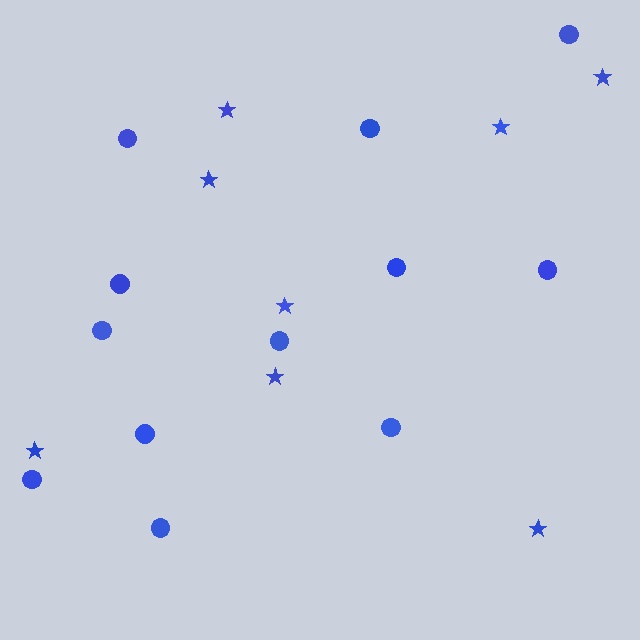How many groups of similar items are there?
There are 2 groups: one group of circles (12) and one group of stars (8).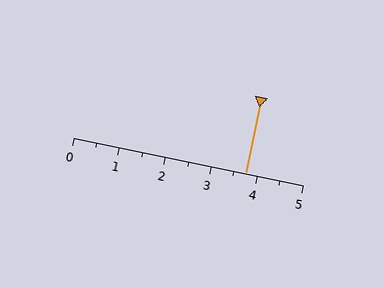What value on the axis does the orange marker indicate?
The marker indicates approximately 3.8.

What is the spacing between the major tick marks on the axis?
The major ticks are spaced 1 apart.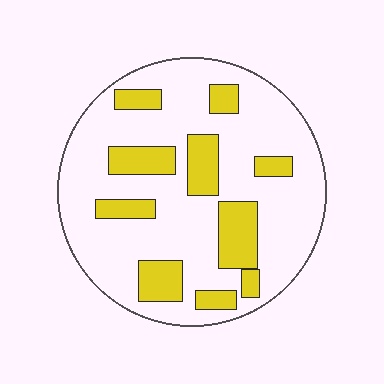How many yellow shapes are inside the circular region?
10.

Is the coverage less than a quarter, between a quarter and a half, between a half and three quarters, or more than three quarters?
Less than a quarter.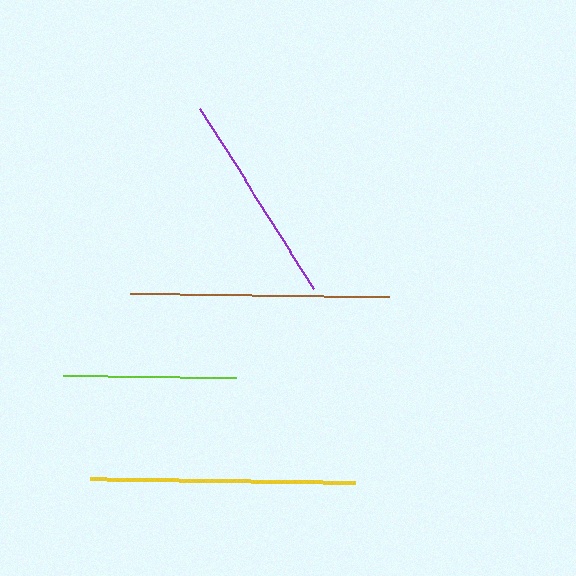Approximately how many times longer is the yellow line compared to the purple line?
The yellow line is approximately 1.2 times the length of the purple line.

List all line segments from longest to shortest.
From longest to shortest: yellow, brown, purple, lime.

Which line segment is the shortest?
The lime line is the shortest at approximately 173 pixels.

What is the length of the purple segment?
The purple segment is approximately 214 pixels long.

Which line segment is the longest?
The yellow line is the longest at approximately 264 pixels.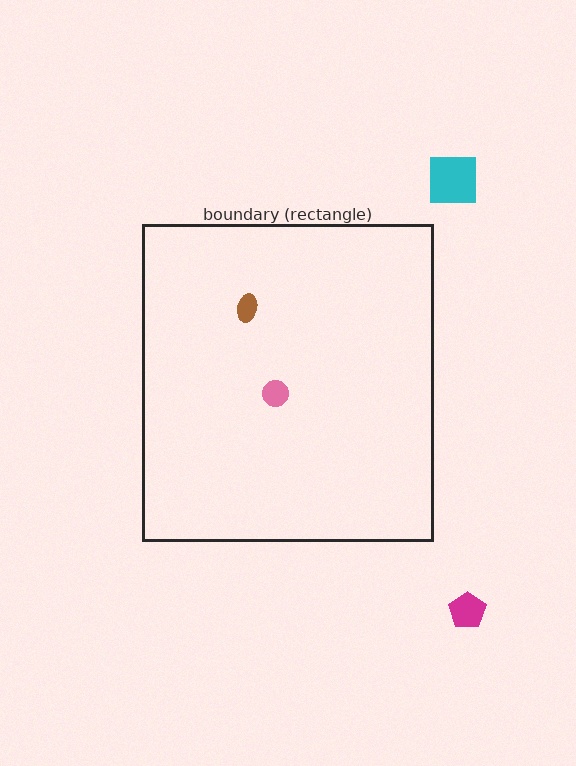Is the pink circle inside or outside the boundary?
Inside.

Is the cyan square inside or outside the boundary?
Outside.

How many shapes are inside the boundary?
2 inside, 2 outside.